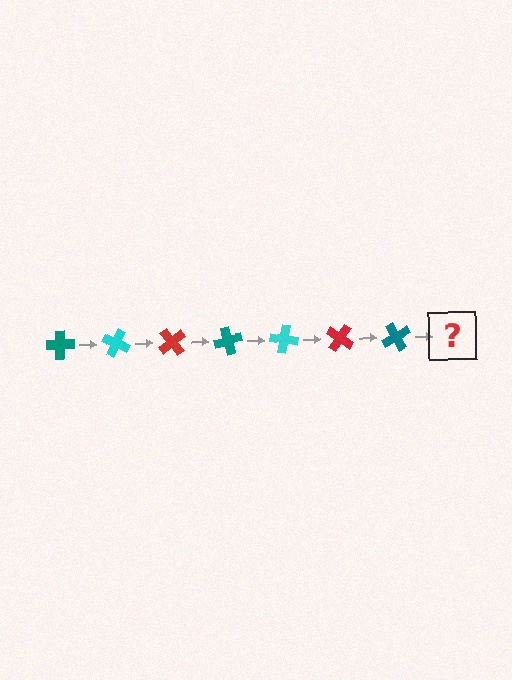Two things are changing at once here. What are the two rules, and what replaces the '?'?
The two rules are that it rotates 25 degrees each step and the color cycles through teal, cyan, and red. The '?' should be a cyan cross, rotated 175 degrees from the start.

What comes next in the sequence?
The next element should be a cyan cross, rotated 175 degrees from the start.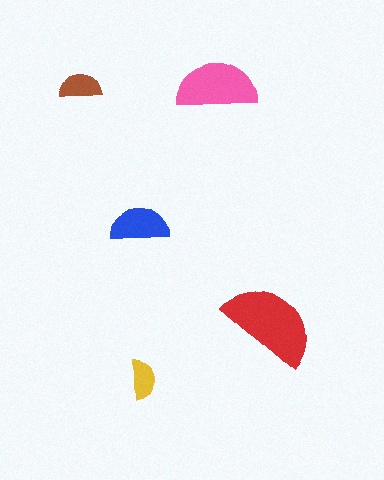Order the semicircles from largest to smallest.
the red one, the pink one, the blue one, the brown one, the yellow one.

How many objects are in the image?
There are 5 objects in the image.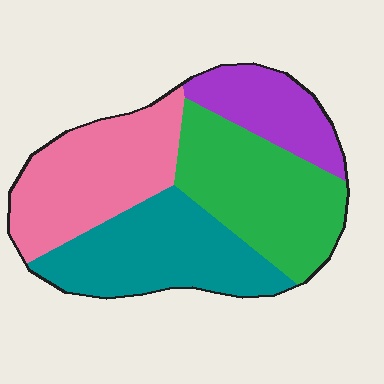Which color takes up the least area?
Purple, at roughly 15%.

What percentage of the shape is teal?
Teal covers about 30% of the shape.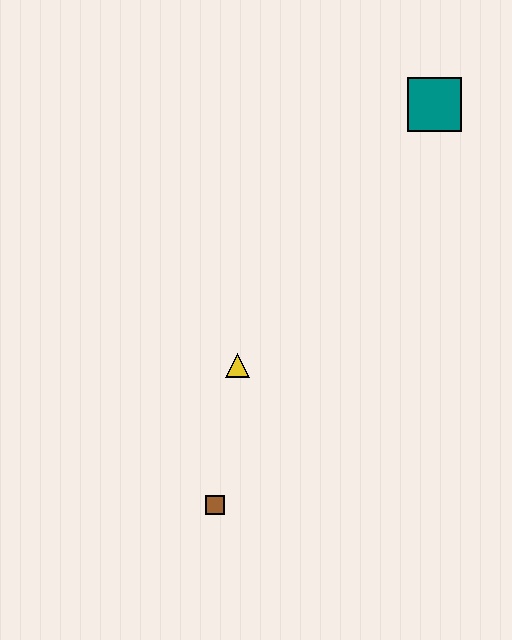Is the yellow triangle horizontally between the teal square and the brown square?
Yes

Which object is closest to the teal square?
The yellow triangle is closest to the teal square.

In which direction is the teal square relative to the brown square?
The teal square is above the brown square.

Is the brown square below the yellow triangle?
Yes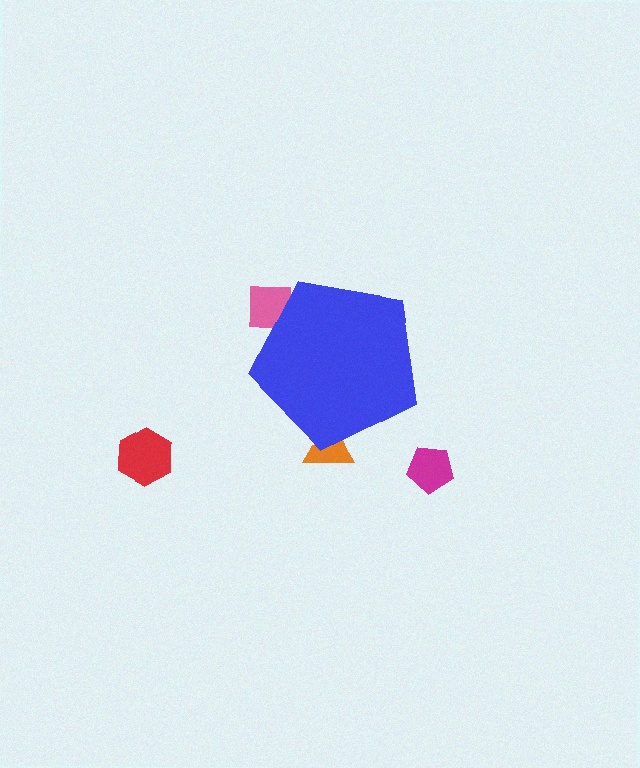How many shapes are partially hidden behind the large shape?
2 shapes are partially hidden.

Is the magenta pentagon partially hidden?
No, the magenta pentagon is fully visible.